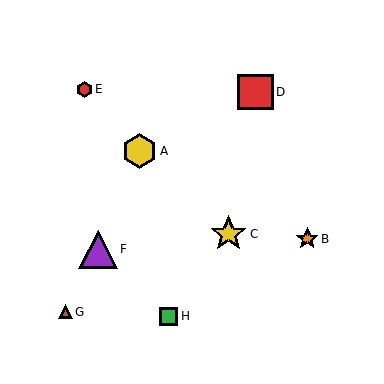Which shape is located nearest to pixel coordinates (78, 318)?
The brown triangle (labeled G) at (65, 312) is nearest to that location.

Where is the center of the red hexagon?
The center of the red hexagon is at (84, 89).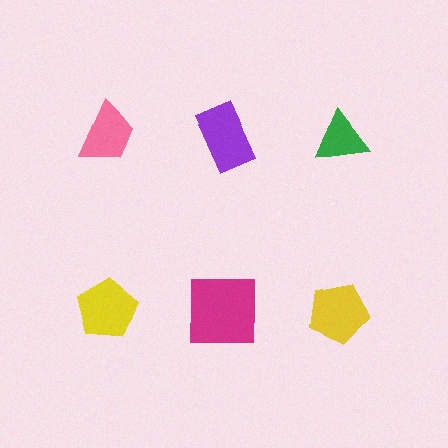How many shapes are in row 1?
3 shapes.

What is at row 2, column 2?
A magenta square.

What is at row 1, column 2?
A purple rectangle.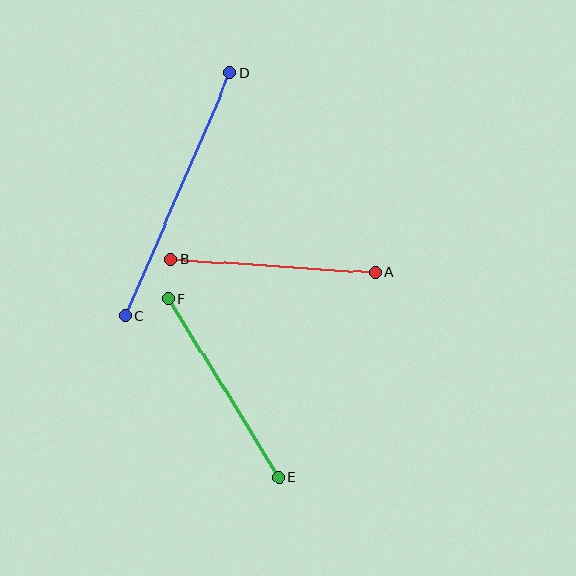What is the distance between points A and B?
The distance is approximately 205 pixels.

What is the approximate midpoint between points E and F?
The midpoint is at approximately (223, 388) pixels.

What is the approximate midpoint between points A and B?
The midpoint is at approximately (273, 266) pixels.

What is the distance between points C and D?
The distance is approximately 264 pixels.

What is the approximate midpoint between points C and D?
The midpoint is at approximately (178, 194) pixels.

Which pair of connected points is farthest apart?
Points C and D are farthest apart.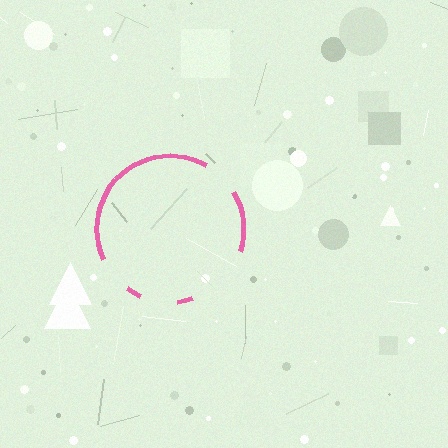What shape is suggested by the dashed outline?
The dashed outline suggests a circle.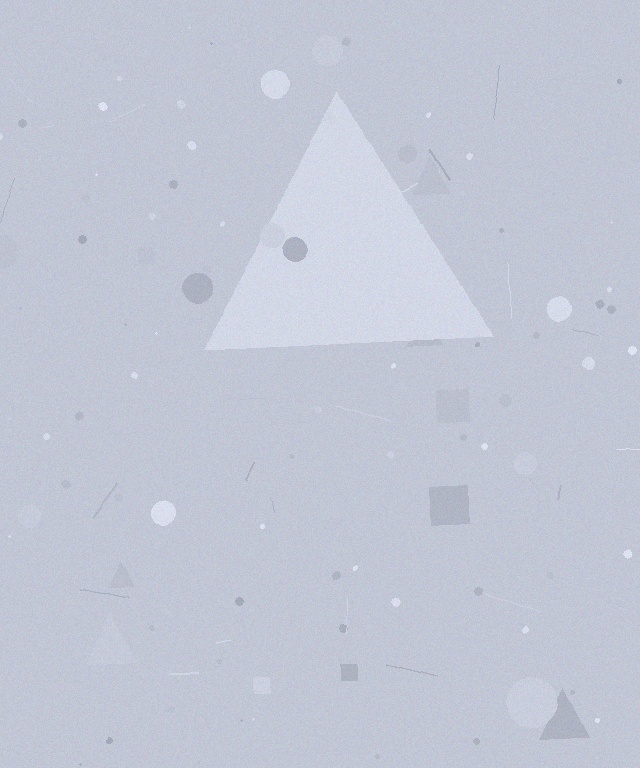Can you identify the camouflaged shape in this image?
The camouflaged shape is a triangle.